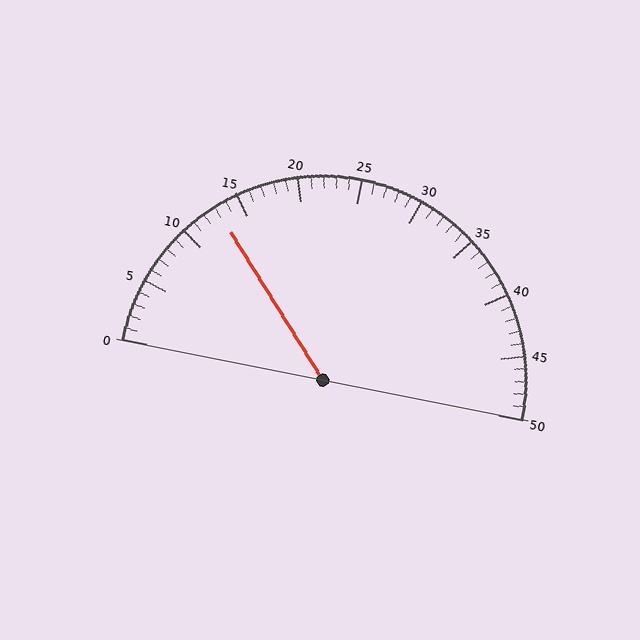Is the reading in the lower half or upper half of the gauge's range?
The reading is in the lower half of the range (0 to 50).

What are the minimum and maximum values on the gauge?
The gauge ranges from 0 to 50.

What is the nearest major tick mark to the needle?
The nearest major tick mark is 15.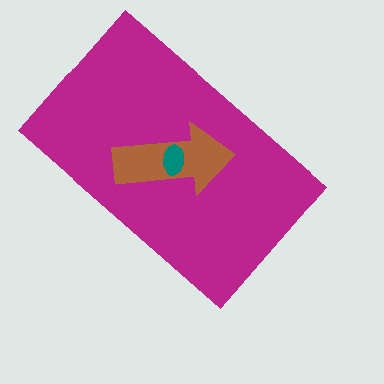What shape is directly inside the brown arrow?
The teal ellipse.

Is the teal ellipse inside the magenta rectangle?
Yes.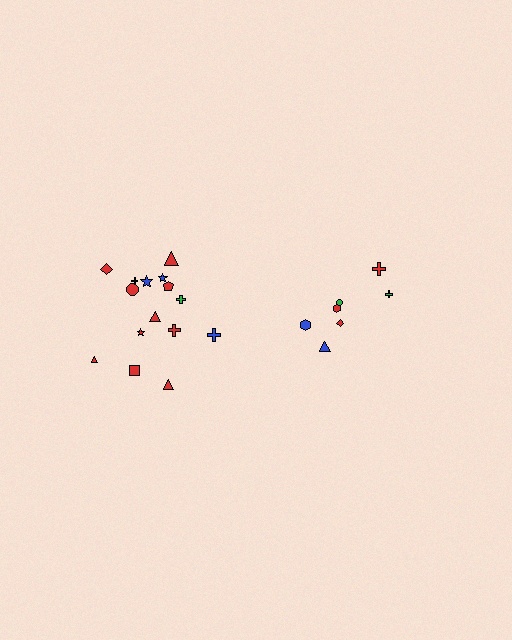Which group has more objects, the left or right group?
The left group.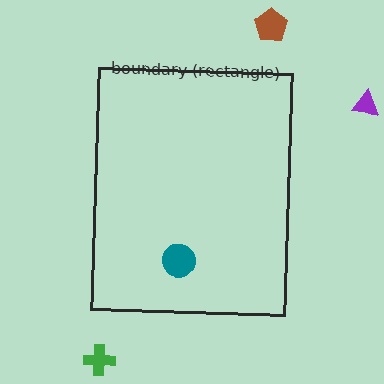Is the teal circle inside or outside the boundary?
Inside.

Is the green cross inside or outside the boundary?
Outside.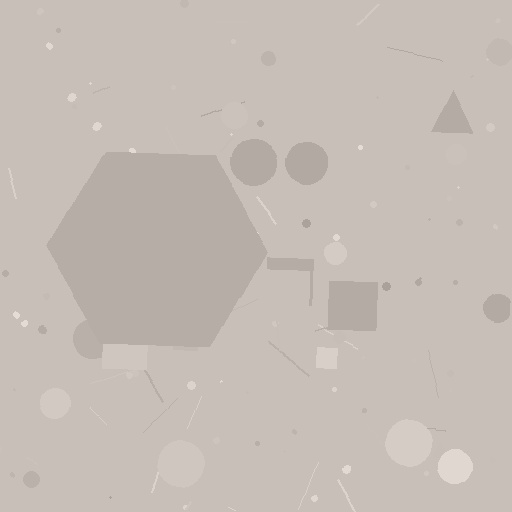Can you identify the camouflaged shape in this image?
The camouflaged shape is a hexagon.